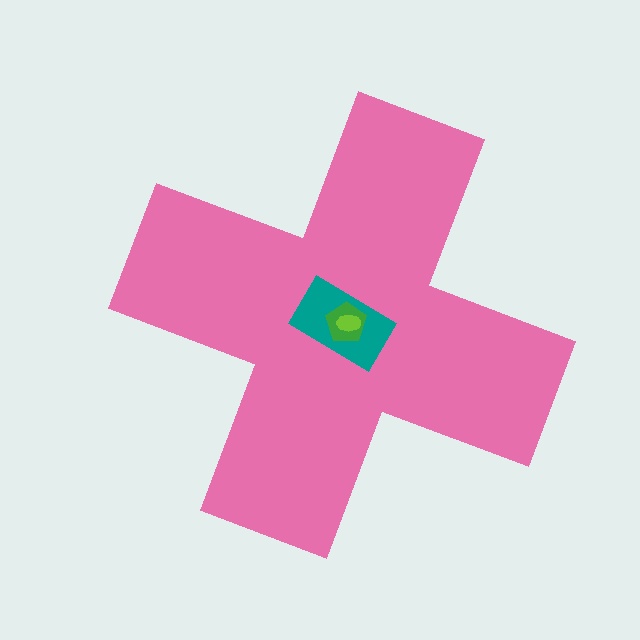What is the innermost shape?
The lime ellipse.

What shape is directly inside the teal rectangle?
The green pentagon.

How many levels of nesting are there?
4.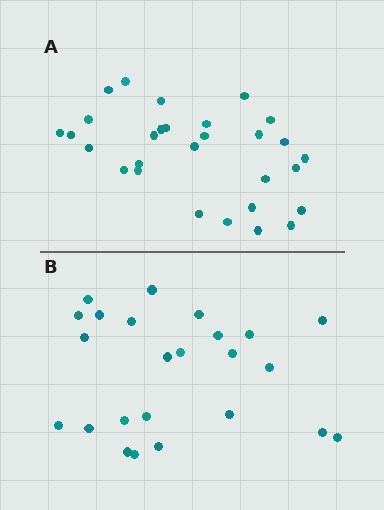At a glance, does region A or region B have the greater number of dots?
Region A (the top region) has more dots.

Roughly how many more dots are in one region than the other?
Region A has about 5 more dots than region B.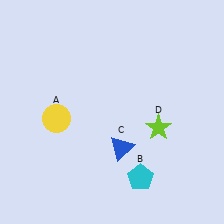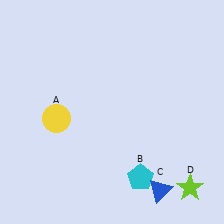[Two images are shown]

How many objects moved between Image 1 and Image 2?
2 objects moved between the two images.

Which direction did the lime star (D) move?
The lime star (D) moved down.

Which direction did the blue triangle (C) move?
The blue triangle (C) moved down.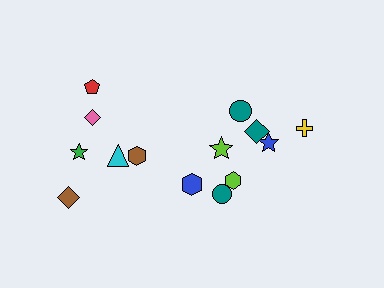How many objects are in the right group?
There are 8 objects.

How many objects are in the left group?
There are 6 objects.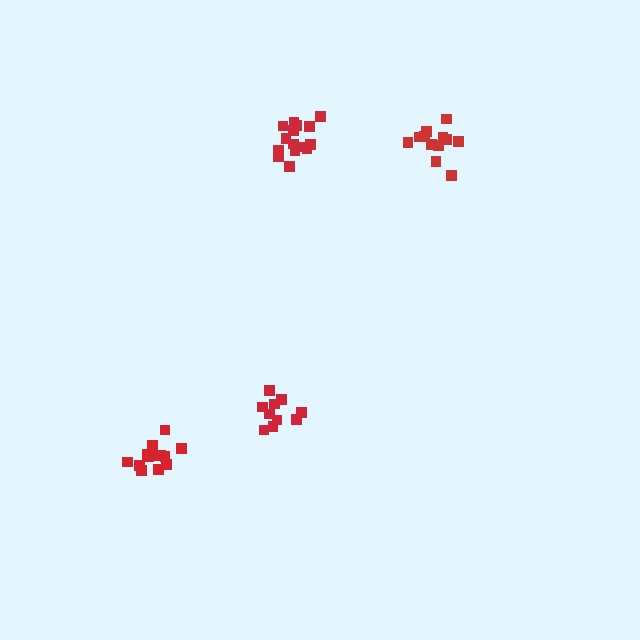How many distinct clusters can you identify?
There are 4 distinct clusters.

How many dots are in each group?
Group 1: 15 dots, Group 2: 10 dots, Group 3: 12 dots, Group 4: 14 dots (51 total).